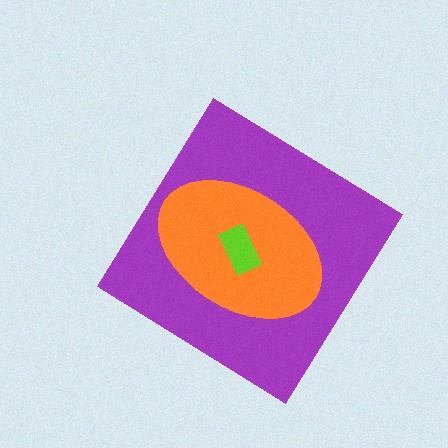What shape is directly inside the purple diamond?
The orange ellipse.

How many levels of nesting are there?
3.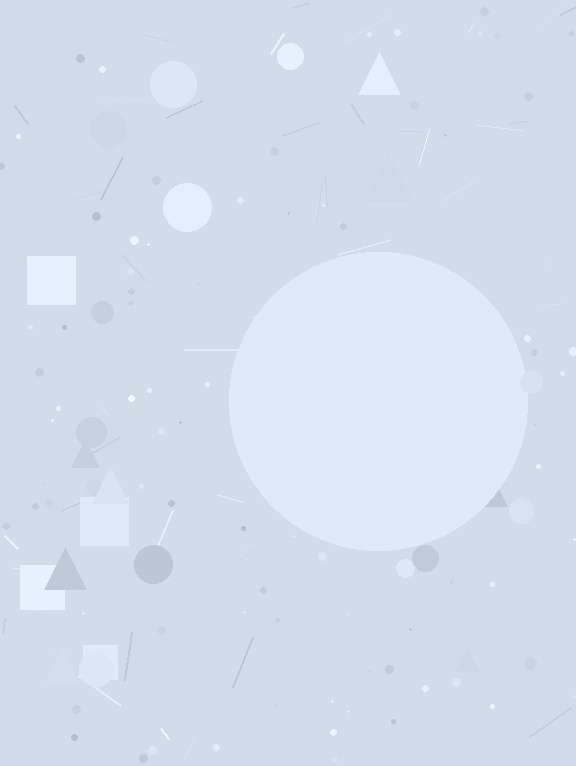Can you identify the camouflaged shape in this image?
The camouflaged shape is a circle.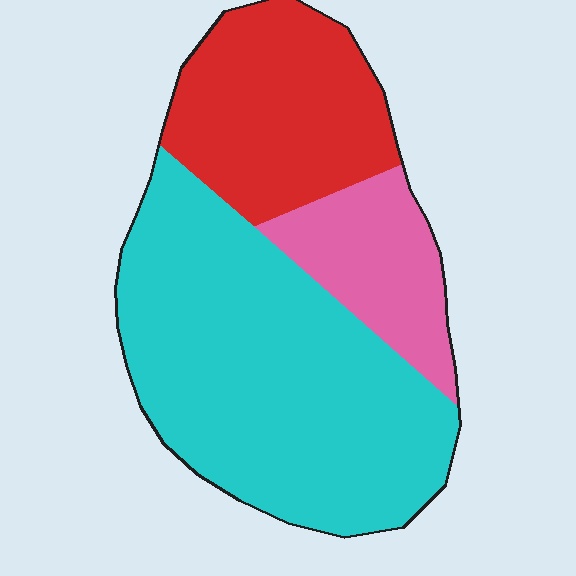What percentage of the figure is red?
Red takes up about one quarter (1/4) of the figure.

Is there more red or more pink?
Red.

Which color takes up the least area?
Pink, at roughly 15%.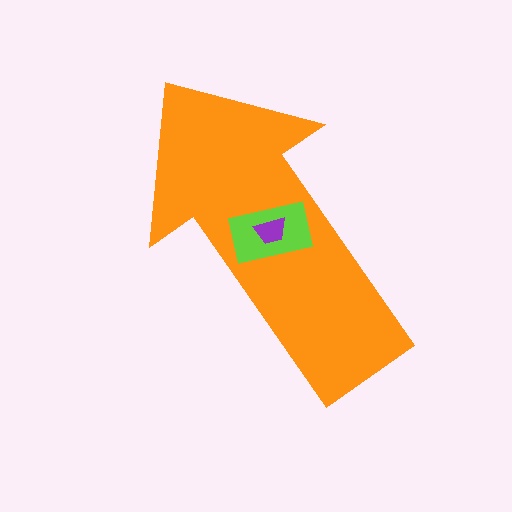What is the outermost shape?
The orange arrow.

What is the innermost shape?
The purple trapezoid.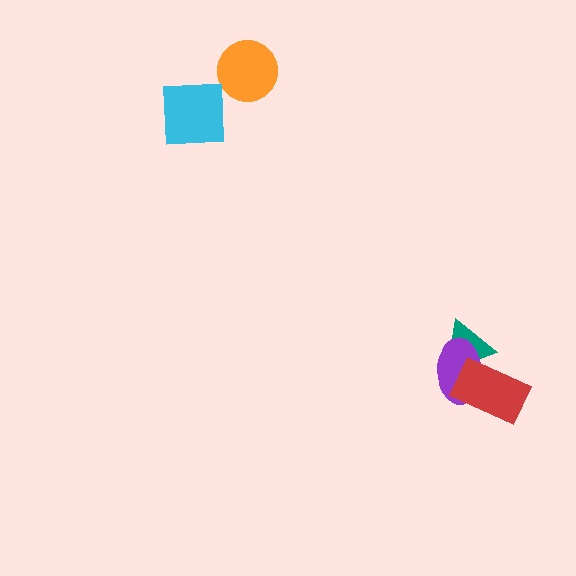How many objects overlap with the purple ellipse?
2 objects overlap with the purple ellipse.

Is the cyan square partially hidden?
No, no other shape covers it.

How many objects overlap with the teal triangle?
2 objects overlap with the teal triangle.